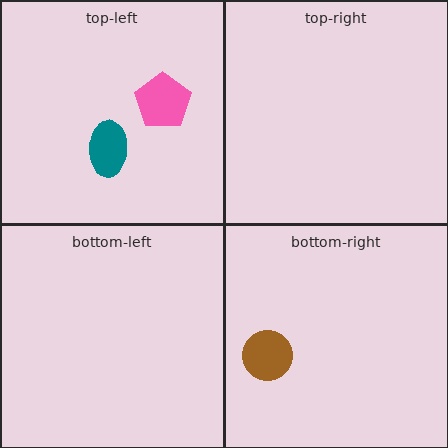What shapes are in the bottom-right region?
The brown circle.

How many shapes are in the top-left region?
2.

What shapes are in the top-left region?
The pink pentagon, the teal ellipse.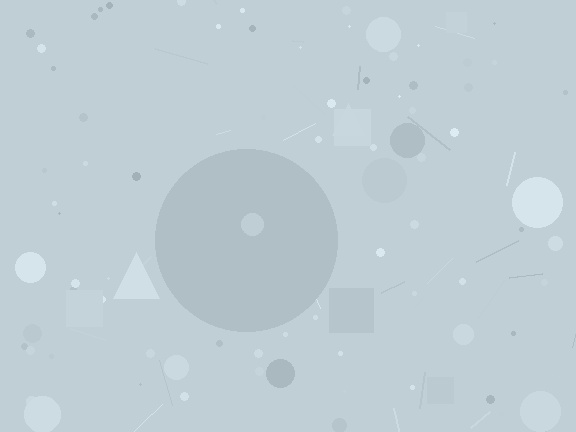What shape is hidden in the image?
A circle is hidden in the image.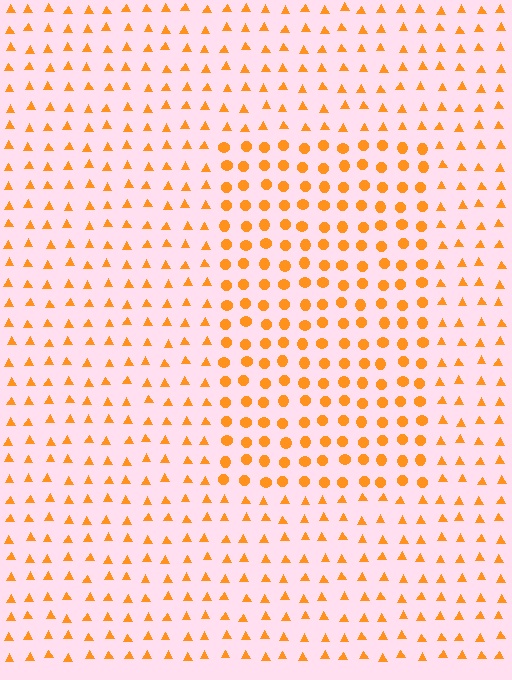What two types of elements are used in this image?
The image uses circles inside the rectangle region and triangles outside it.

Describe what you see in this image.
The image is filled with small orange elements arranged in a uniform grid. A rectangle-shaped region contains circles, while the surrounding area contains triangles. The boundary is defined purely by the change in element shape.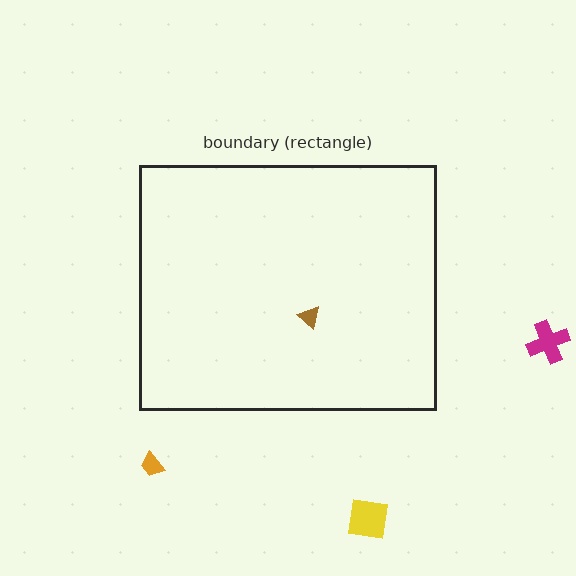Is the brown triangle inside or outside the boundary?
Inside.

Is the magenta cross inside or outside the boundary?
Outside.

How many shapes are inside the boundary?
1 inside, 3 outside.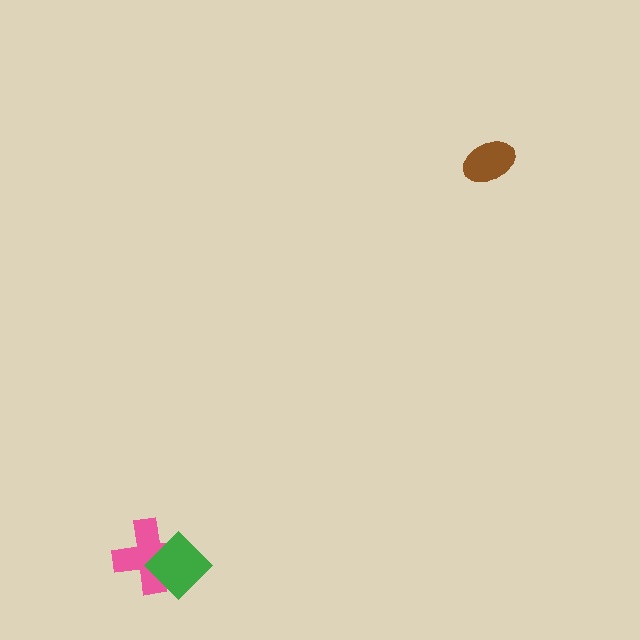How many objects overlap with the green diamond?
1 object overlaps with the green diamond.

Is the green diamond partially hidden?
No, no other shape covers it.